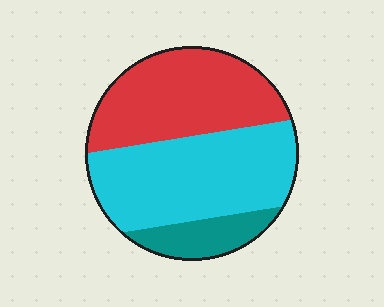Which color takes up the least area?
Teal, at roughly 15%.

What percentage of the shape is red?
Red takes up between a quarter and a half of the shape.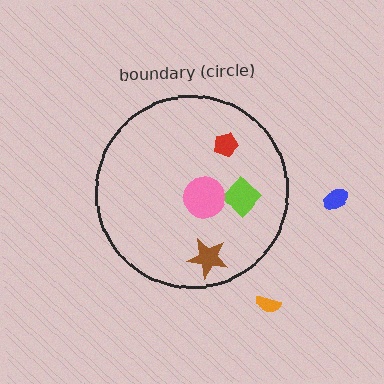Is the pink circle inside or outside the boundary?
Inside.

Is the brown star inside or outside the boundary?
Inside.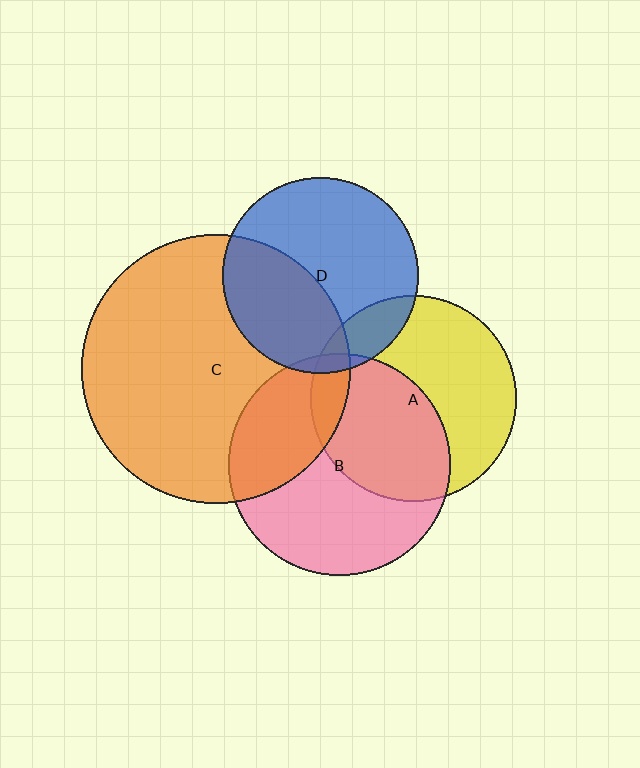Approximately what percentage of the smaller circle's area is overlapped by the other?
Approximately 30%.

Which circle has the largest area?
Circle C (orange).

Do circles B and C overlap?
Yes.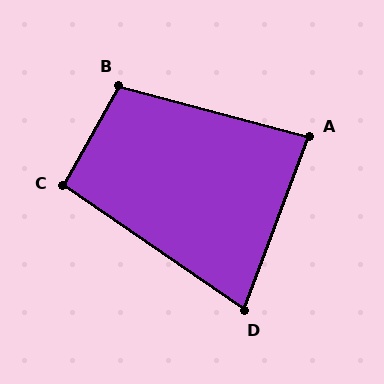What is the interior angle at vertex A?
Approximately 85 degrees (acute).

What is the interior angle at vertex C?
Approximately 95 degrees (obtuse).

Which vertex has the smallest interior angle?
D, at approximately 76 degrees.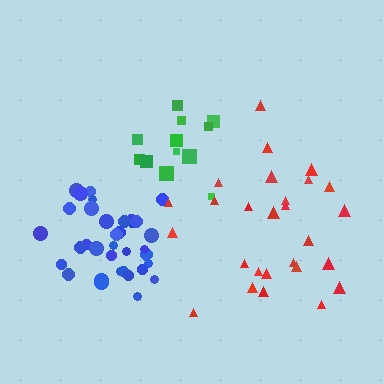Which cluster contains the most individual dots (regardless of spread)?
Blue (35).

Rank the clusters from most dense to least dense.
blue, green, red.